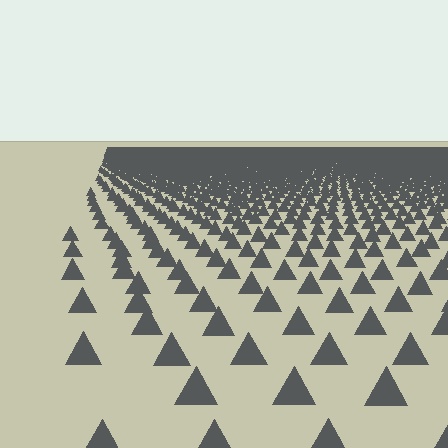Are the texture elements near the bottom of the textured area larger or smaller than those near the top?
Larger. Near the bottom, elements are closer to the viewer and appear at a bigger on-screen size.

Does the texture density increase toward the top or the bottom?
Density increases toward the top.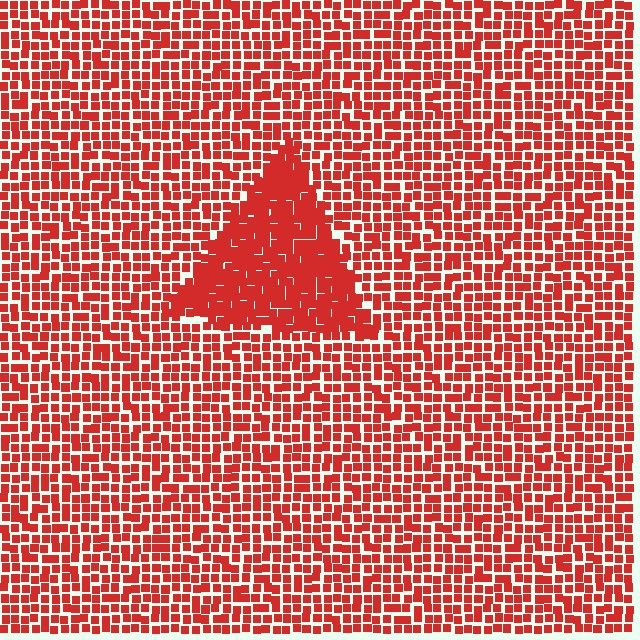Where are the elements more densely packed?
The elements are more densely packed inside the triangle boundary.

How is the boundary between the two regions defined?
The boundary is defined by a change in element density (approximately 1.7x ratio). All elements are the same color, size, and shape.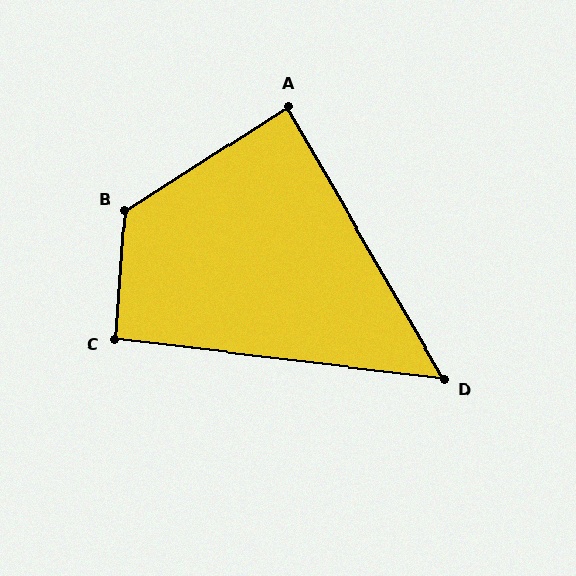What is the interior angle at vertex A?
Approximately 88 degrees (approximately right).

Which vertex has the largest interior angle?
B, at approximately 127 degrees.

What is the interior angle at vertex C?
Approximately 92 degrees (approximately right).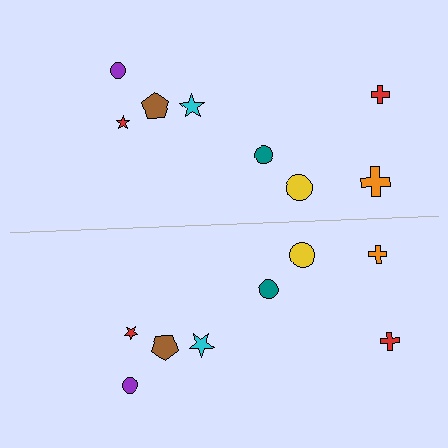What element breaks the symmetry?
The orange cross on the bottom side has a different size than its mirror counterpart.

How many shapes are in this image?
There are 16 shapes in this image.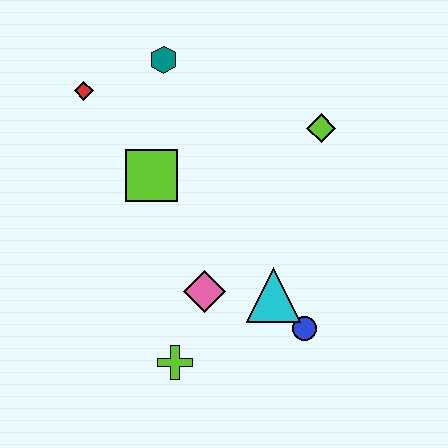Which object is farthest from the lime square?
The blue circle is farthest from the lime square.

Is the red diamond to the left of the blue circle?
Yes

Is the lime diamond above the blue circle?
Yes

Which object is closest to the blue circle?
The cyan triangle is closest to the blue circle.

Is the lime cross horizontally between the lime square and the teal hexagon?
No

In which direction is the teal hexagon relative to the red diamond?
The teal hexagon is to the right of the red diamond.